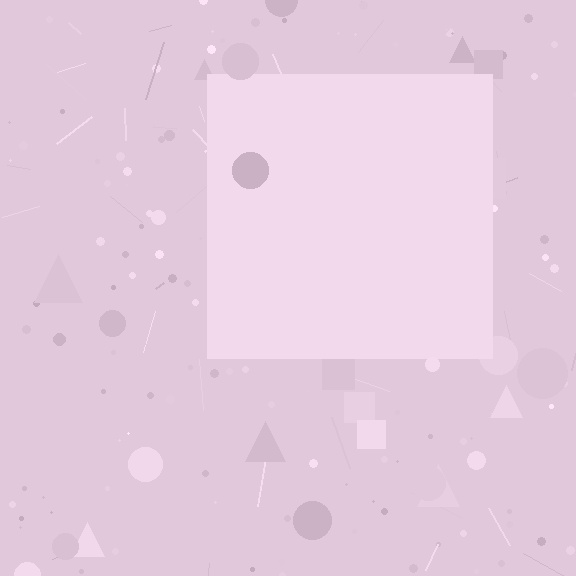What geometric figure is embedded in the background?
A square is embedded in the background.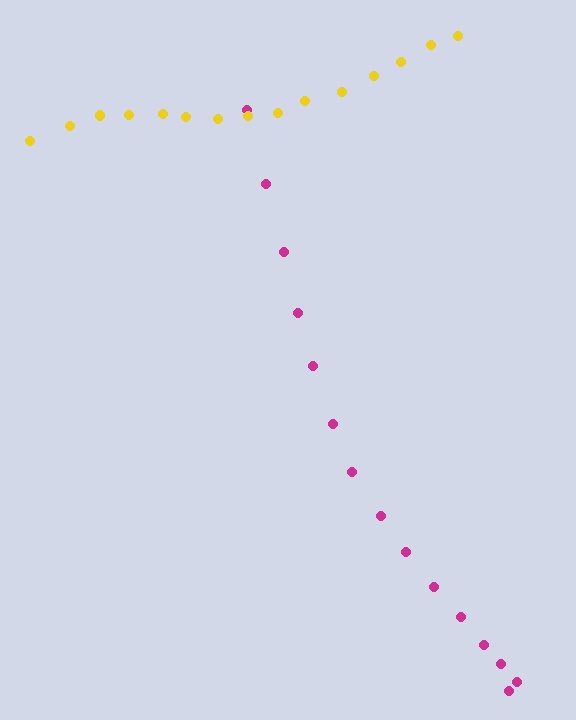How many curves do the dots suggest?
There are 2 distinct paths.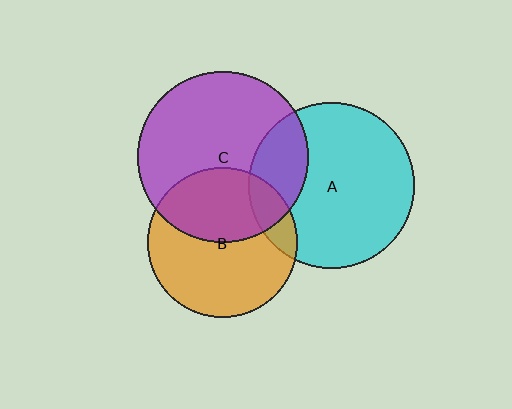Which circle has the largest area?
Circle C (purple).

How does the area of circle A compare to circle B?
Approximately 1.2 times.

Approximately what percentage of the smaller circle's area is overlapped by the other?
Approximately 40%.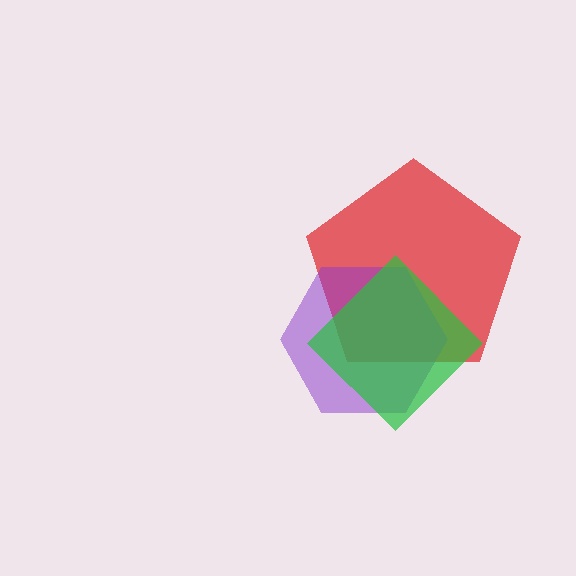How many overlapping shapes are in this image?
There are 3 overlapping shapes in the image.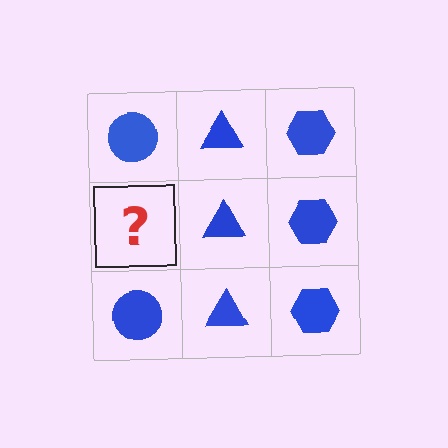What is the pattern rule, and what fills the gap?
The rule is that each column has a consistent shape. The gap should be filled with a blue circle.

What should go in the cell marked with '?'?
The missing cell should contain a blue circle.